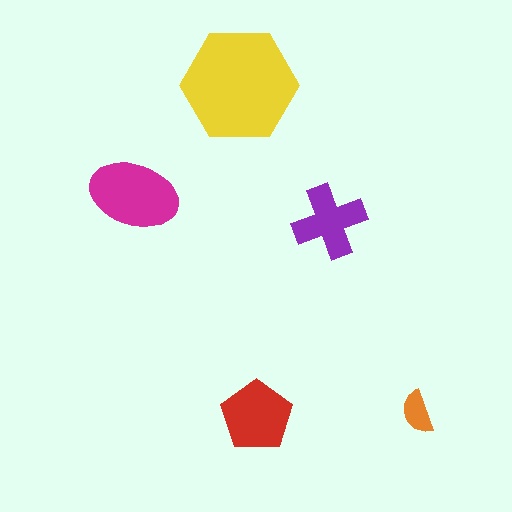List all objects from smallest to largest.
The orange semicircle, the purple cross, the red pentagon, the magenta ellipse, the yellow hexagon.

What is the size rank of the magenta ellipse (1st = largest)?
2nd.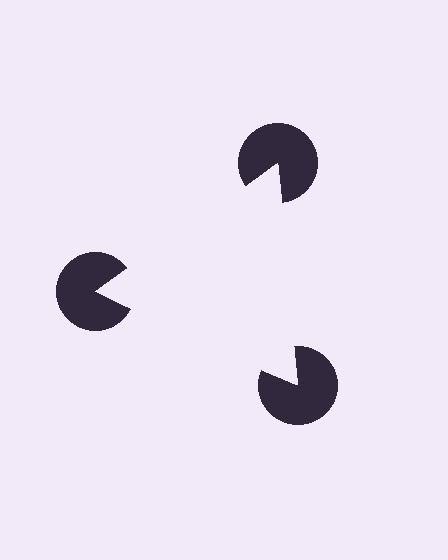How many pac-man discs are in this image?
There are 3 — one at each vertex of the illusory triangle.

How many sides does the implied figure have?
3 sides.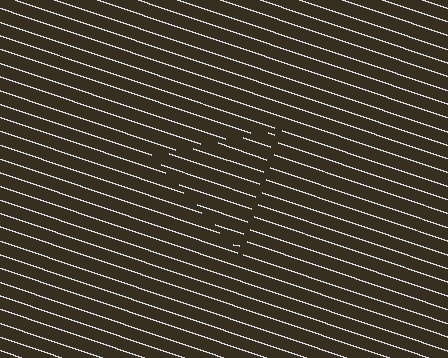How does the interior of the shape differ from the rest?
The interior of the shape contains the same grating, shifted by half a period — the contour is defined by the phase discontinuity where line-ends from the inner and outer gratings abut.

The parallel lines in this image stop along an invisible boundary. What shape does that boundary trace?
An illusory triangle. The interior of the shape contains the same grating, shifted by half a period — the contour is defined by the phase discontinuity where line-ends from the inner and outer gratings abut.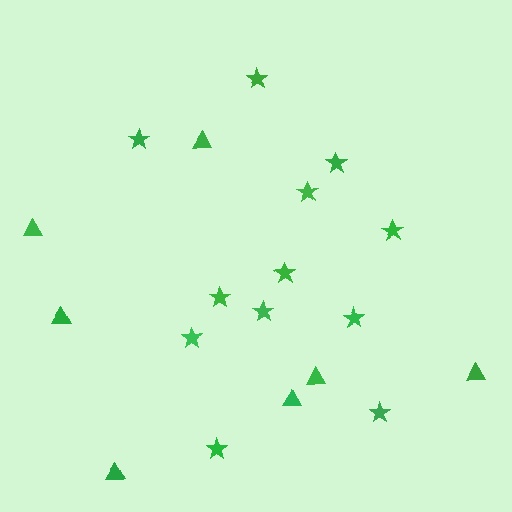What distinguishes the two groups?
There are 2 groups: one group of triangles (7) and one group of stars (12).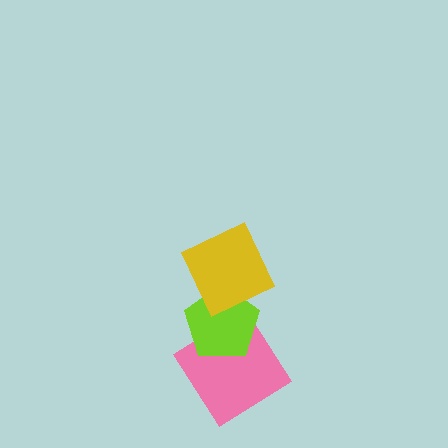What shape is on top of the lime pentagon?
The yellow square is on top of the lime pentagon.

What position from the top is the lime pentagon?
The lime pentagon is 2nd from the top.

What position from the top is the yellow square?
The yellow square is 1st from the top.